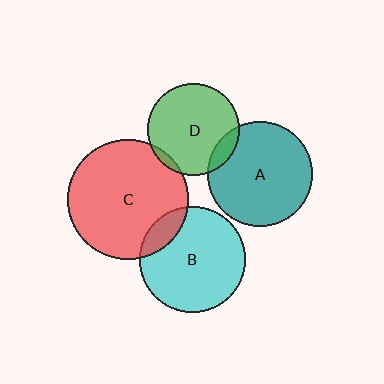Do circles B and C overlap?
Yes.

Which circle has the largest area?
Circle C (red).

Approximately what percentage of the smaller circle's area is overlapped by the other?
Approximately 15%.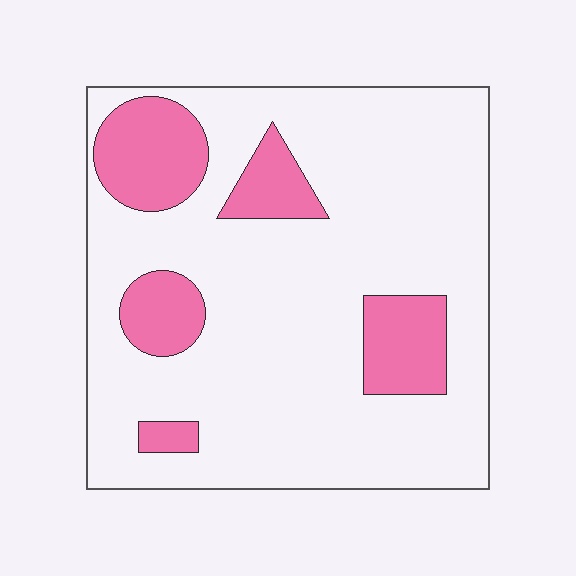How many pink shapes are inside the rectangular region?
5.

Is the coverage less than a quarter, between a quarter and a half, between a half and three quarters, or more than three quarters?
Less than a quarter.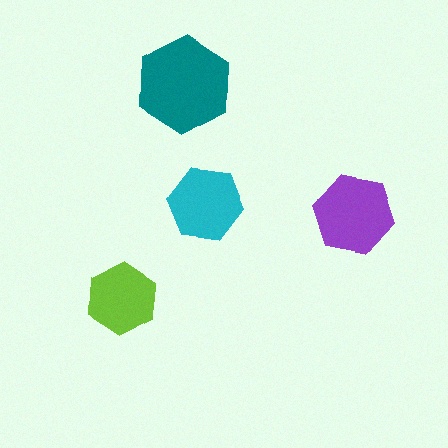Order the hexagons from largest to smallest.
the teal one, the purple one, the cyan one, the lime one.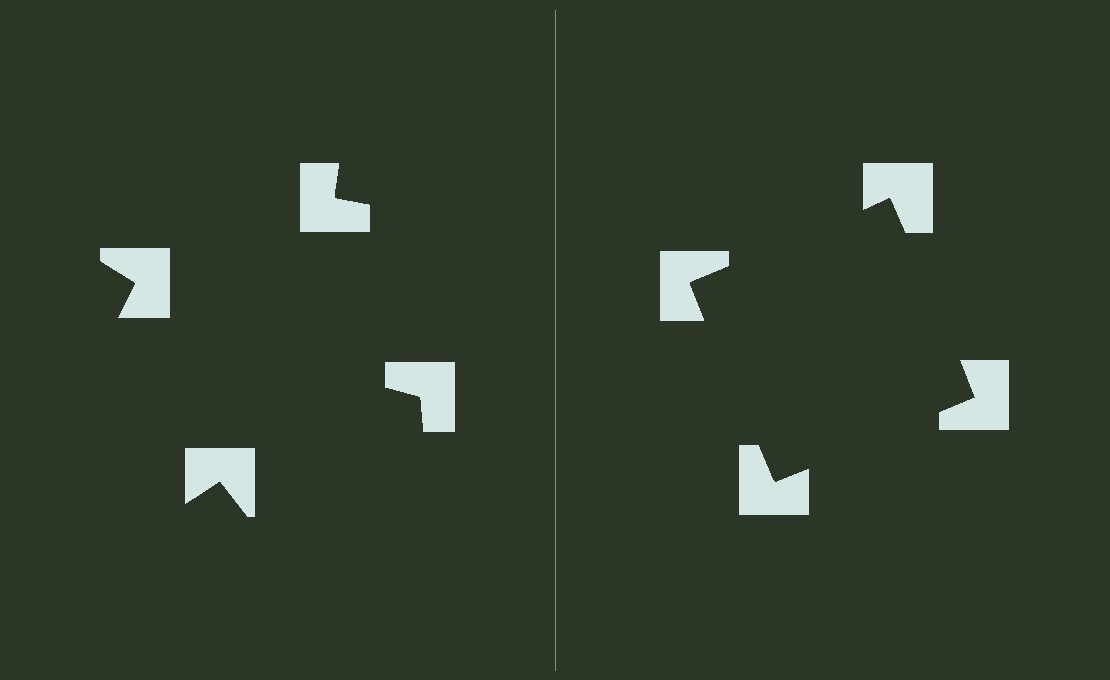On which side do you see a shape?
An illusory square appears on the right side. On the left side the wedge cuts are rotated, so no coherent shape forms.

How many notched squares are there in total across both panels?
8 — 4 on each side.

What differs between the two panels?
The notched squares are positioned identically on both sides; only the wedge orientations differ. On the right they align to a square; on the left they are misaligned.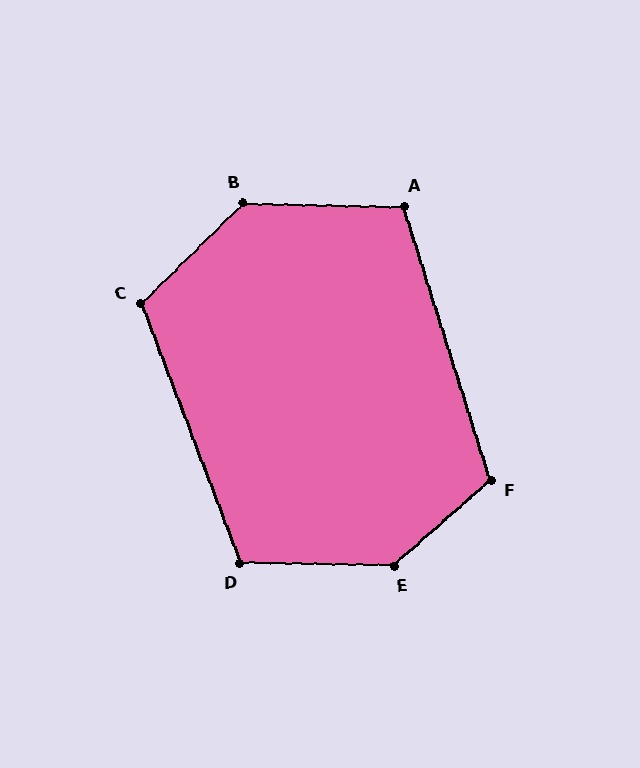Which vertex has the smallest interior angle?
A, at approximately 109 degrees.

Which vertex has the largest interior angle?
E, at approximately 138 degrees.